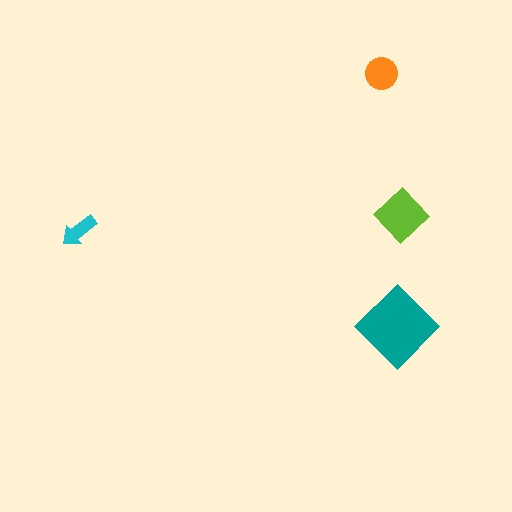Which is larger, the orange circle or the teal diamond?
The teal diamond.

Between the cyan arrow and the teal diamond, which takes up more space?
The teal diamond.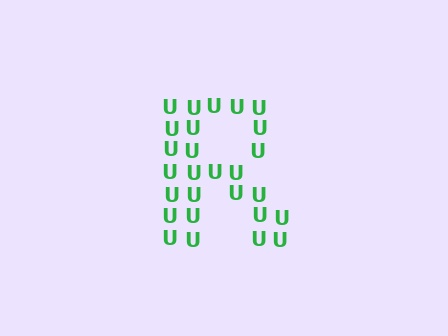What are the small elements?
The small elements are letter U's.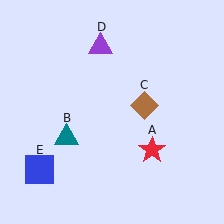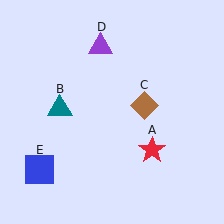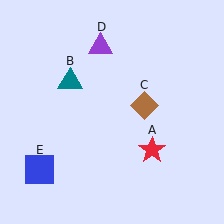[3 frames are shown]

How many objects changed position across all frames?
1 object changed position: teal triangle (object B).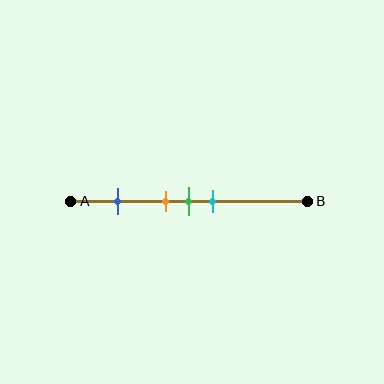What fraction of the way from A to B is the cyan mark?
The cyan mark is approximately 60% (0.6) of the way from A to B.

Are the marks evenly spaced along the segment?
No, the marks are not evenly spaced.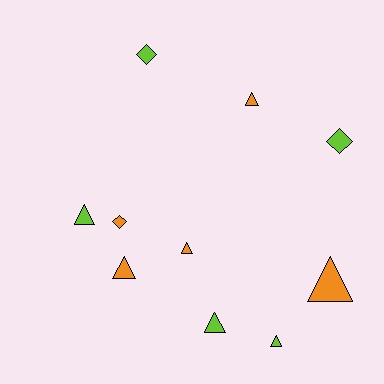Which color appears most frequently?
Orange, with 5 objects.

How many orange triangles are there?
There are 4 orange triangles.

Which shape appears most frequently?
Triangle, with 7 objects.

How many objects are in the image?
There are 10 objects.